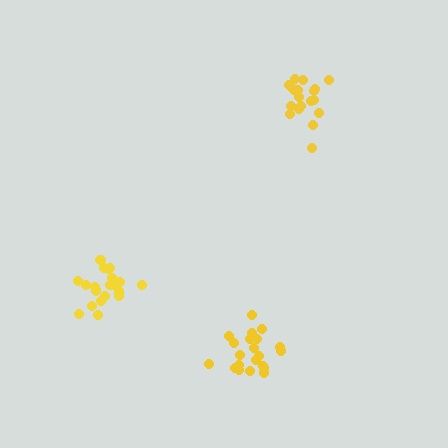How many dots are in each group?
Group 1: 19 dots, Group 2: 21 dots, Group 3: 21 dots (61 total).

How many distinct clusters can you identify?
There are 3 distinct clusters.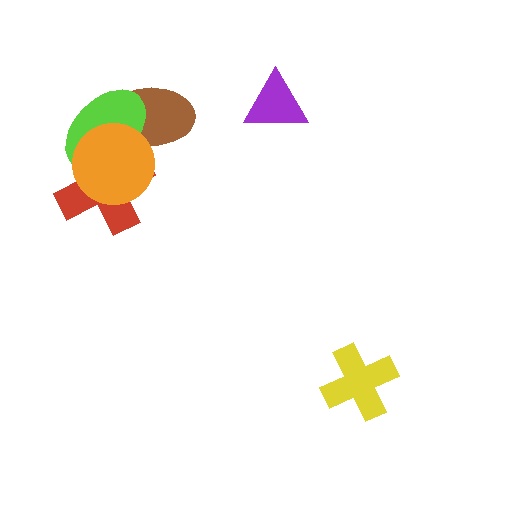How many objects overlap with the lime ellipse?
3 objects overlap with the lime ellipse.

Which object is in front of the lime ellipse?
The orange circle is in front of the lime ellipse.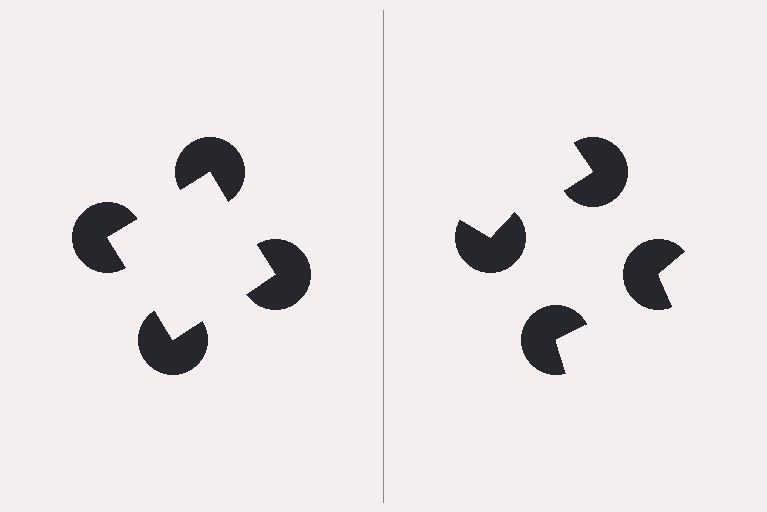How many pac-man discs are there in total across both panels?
8 — 4 on each side.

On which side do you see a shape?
An illusory square appears on the left side. On the right side the wedge cuts are rotated, so no coherent shape forms.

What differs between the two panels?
The pac-man discs are positioned identically on both sides; only the wedge orientations differ. On the left they align to a square; on the right they are misaligned.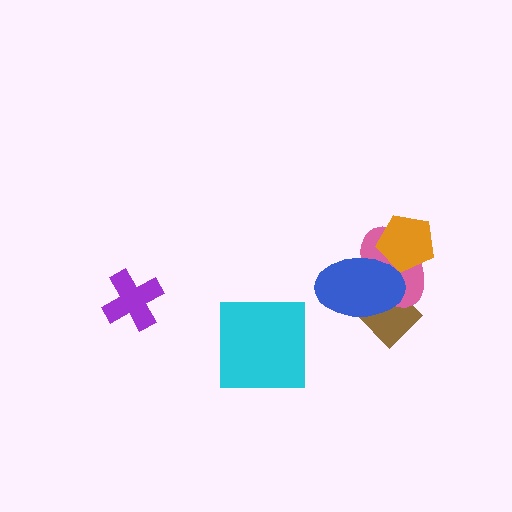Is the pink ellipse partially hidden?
Yes, it is partially covered by another shape.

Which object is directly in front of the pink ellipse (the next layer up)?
The blue ellipse is directly in front of the pink ellipse.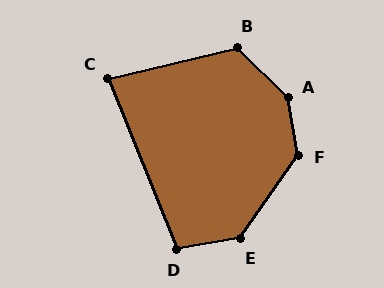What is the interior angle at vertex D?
Approximately 102 degrees (obtuse).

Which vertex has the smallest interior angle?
C, at approximately 82 degrees.